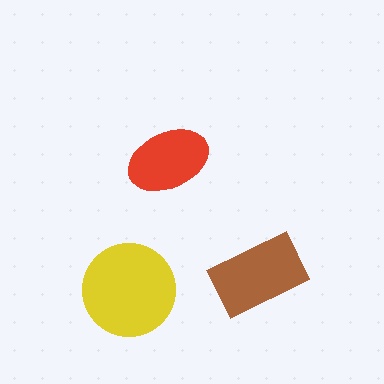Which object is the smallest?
The red ellipse.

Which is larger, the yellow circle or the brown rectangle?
The yellow circle.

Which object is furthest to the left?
The yellow circle is leftmost.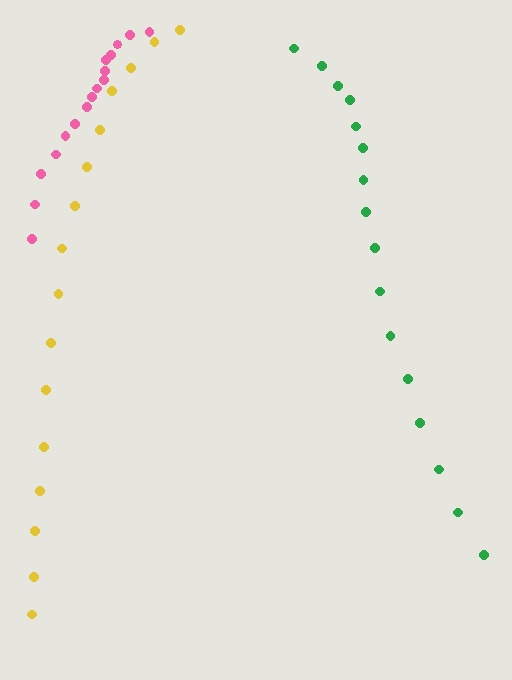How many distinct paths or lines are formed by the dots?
There are 3 distinct paths.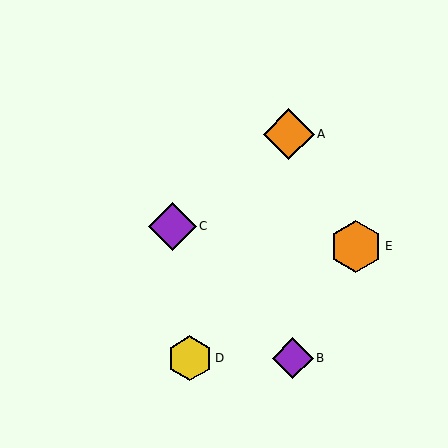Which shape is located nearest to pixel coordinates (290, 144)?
The orange diamond (labeled A) at (289, 134) is nearest to that location.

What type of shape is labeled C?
Shape C is a purple diamond.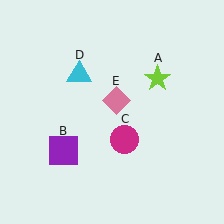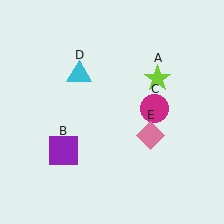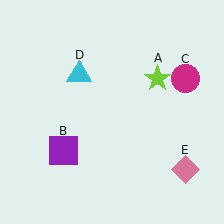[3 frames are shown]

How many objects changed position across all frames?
2 objects changed position: magenta circle (object C), pink diamond (object E).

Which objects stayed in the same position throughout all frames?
Lime star (object A) and purple square (object B) and cyan triangle (object D) remained stationary.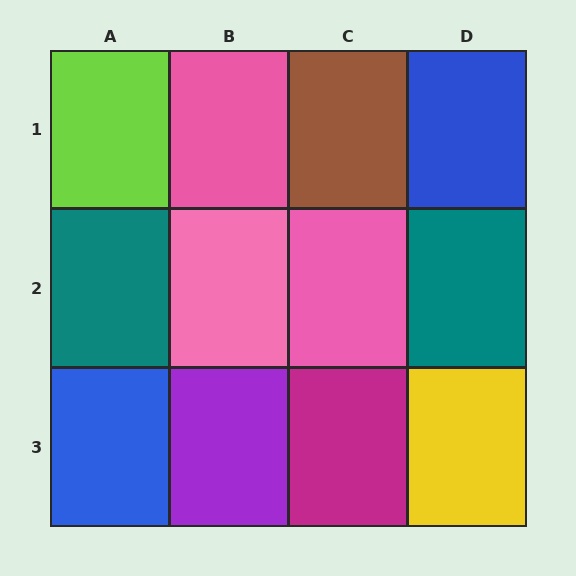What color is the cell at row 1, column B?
Pink.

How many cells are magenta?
1 cell is magenta.